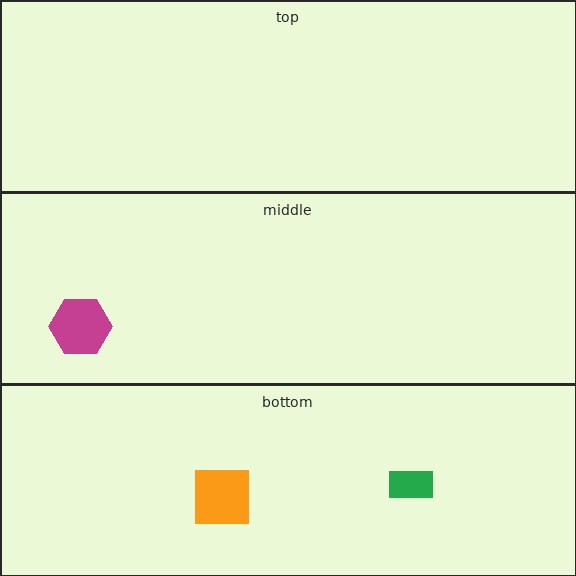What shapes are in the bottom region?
The orange square, the green rectangle.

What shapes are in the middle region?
The magenta hexagon.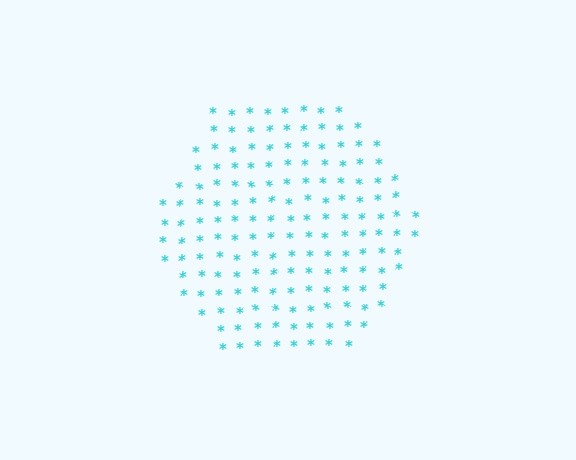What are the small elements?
The small elements are asterisks.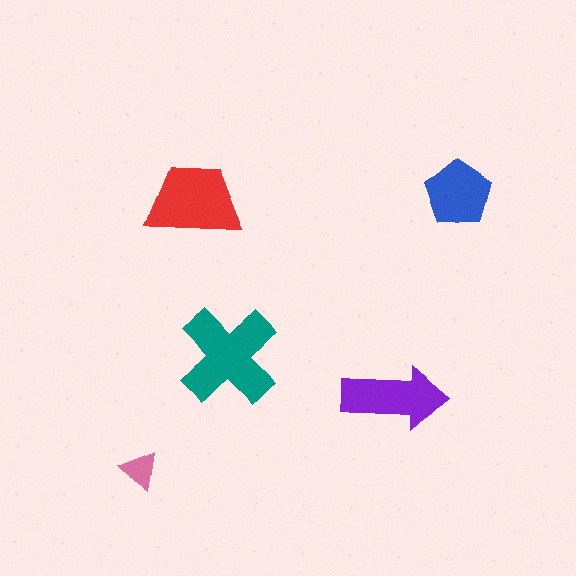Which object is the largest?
The teal cross.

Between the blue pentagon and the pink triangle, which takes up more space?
The blue pentagon.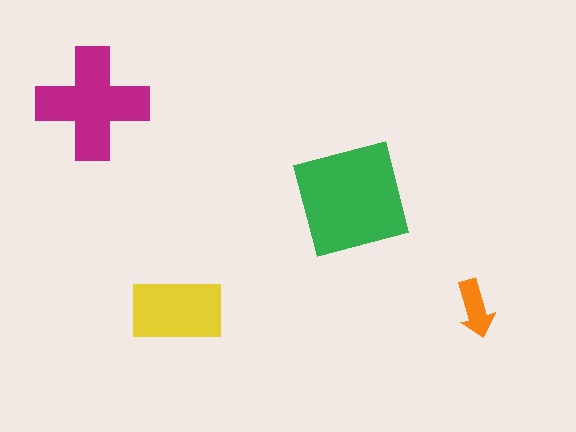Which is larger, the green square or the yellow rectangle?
The green square.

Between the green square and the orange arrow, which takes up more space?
The green square.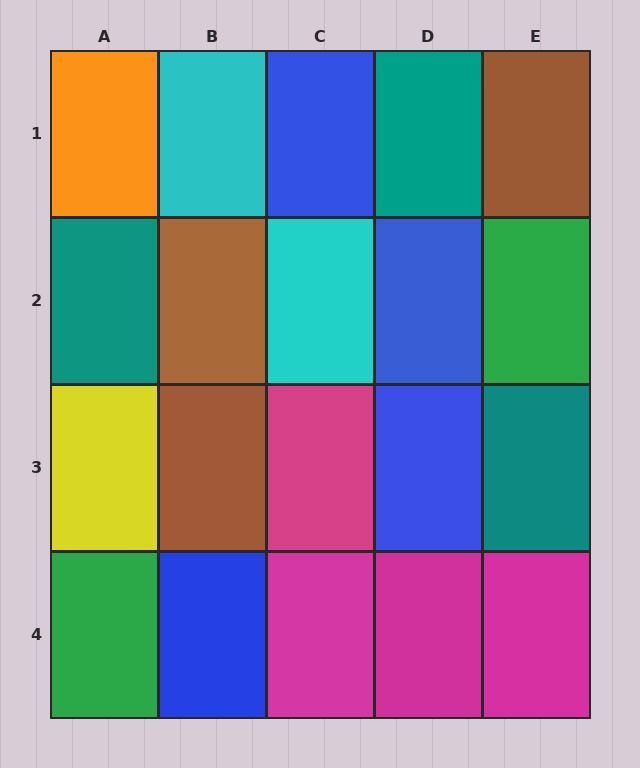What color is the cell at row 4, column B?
Blue.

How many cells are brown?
3 cells are brown.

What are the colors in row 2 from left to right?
Teal, brown, cyan, blue, green.